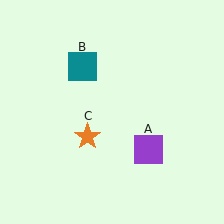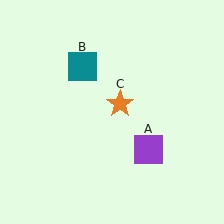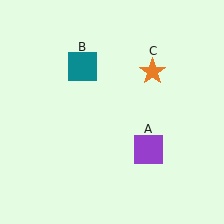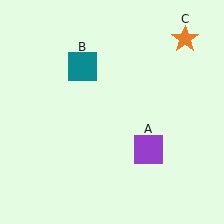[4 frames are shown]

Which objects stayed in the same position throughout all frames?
Purple square (object A) and teal square (object B) remained stationary.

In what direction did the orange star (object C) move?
The orange star (object C) moved up and to the right.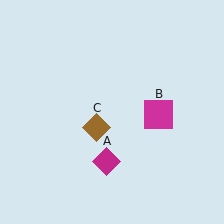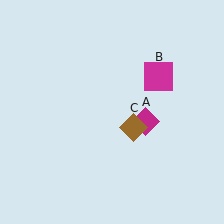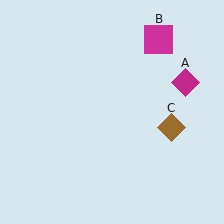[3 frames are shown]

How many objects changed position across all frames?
3 objects changed position: magenta diamond (object A), magenta square (object B), brown diamond (object C).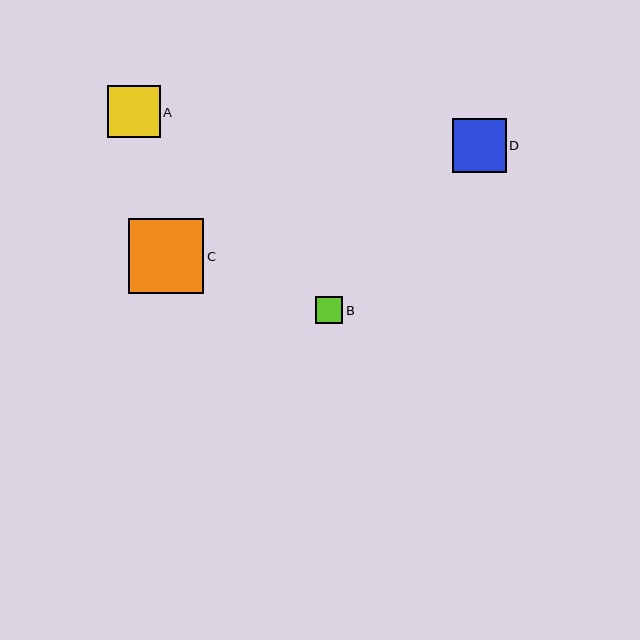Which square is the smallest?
Square B is the smallest with a size of approximately 27 pixels.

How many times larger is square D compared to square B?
Square D is approximately 2.0 times the size of square B.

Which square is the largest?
Square C is the largest with a size of approximately 75 pixels.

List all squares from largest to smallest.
From largest to smallest: C, D, A, B.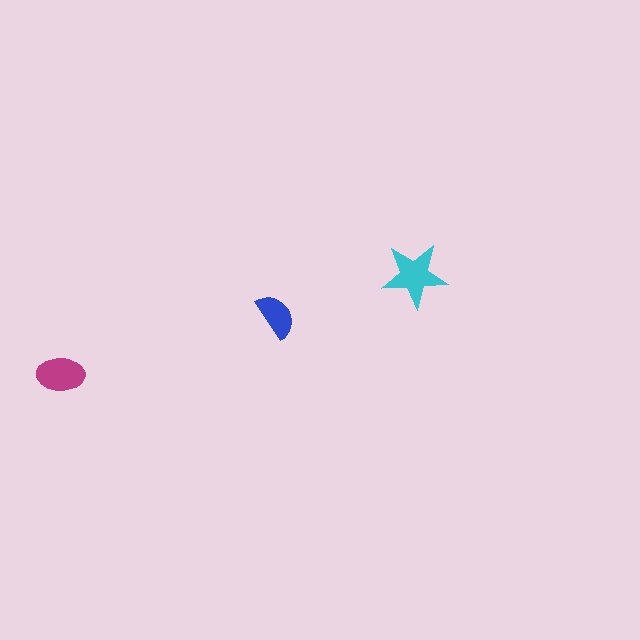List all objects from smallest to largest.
The blue semicircle, the magenta ellipse, the cyan star.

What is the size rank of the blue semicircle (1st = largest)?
3rd.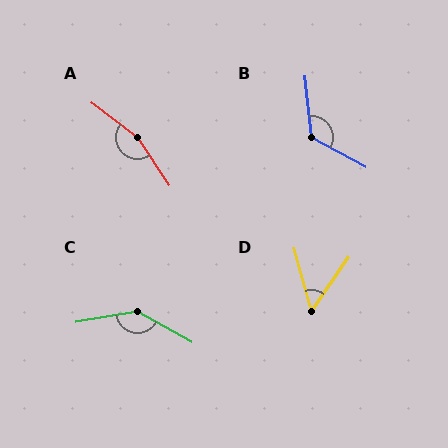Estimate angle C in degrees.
Approximately 141 degrees.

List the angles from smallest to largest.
D (50°), B (124°), C (141°), A (161°).